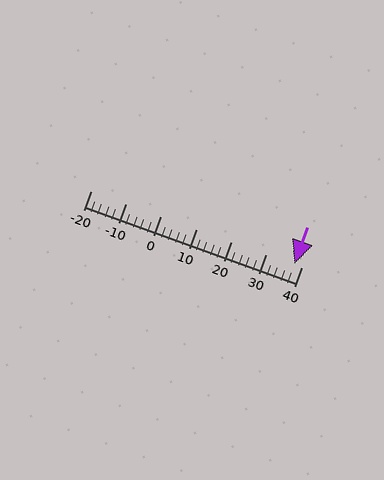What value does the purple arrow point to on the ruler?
The purple arrow points to approximately 38.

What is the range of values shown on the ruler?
The ruler shows values from -20 to 40.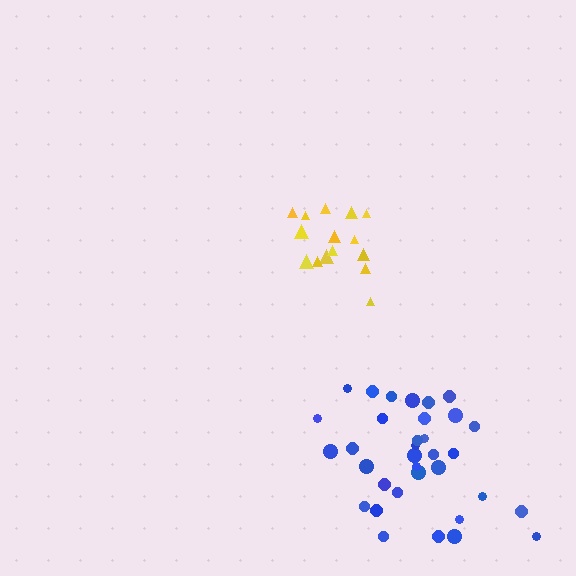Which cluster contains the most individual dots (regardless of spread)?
Blue (34).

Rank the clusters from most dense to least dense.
yellow, blue.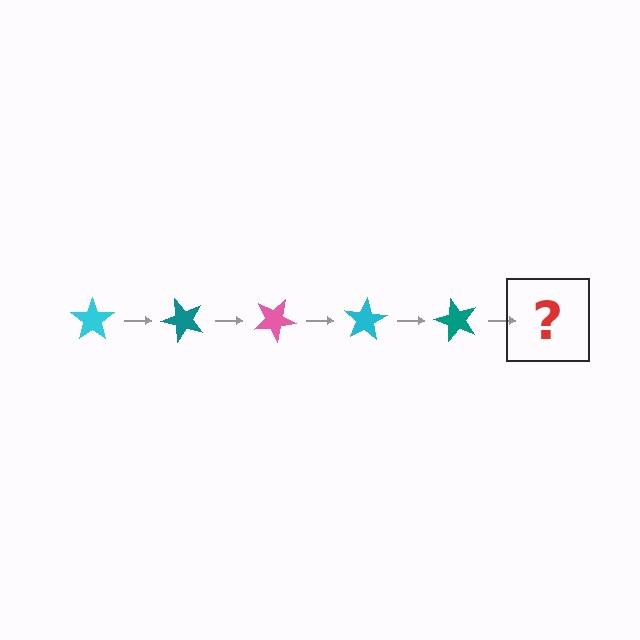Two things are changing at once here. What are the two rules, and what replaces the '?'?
The two rules are that it rotates 50 degrees each step and the color cycles through cyan, teal, and pink. The '?' should be a pink star, rotated 250 degrees from the start.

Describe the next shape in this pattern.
It should be a pink star, rotated 250 degrees from the start.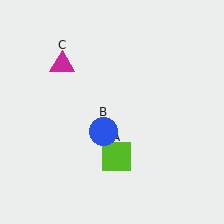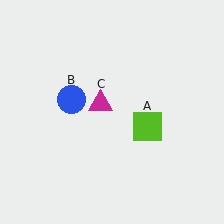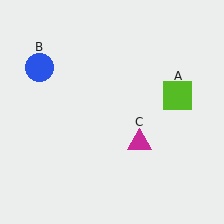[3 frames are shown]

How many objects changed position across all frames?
3 objects changed position: lime square (object A), blue circle (object B), magenta triangle (object C).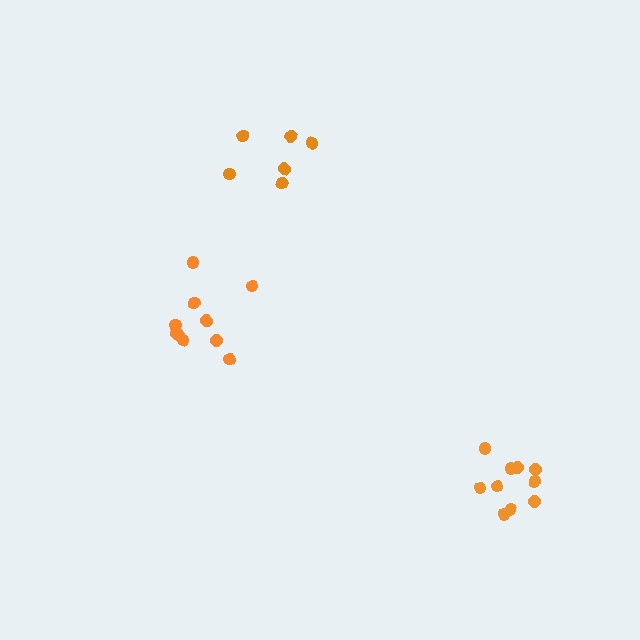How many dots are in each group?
Group 1: 10 dots, Group 2: 6 dots, Group 3: 10 dots (26 total).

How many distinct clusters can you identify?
There are 3 distinct clusters.